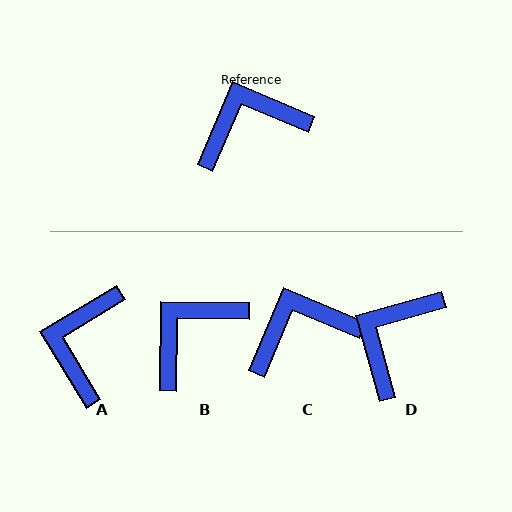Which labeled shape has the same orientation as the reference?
C.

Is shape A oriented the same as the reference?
No, it is off by about 54 degrees.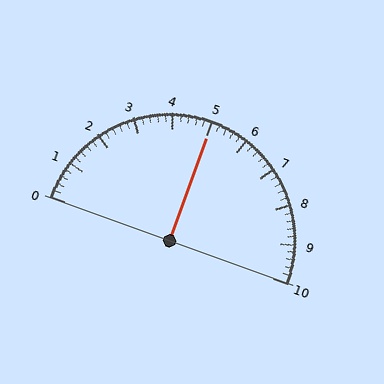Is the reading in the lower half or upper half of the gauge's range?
The reading is in the upper half of the range (0 to 10).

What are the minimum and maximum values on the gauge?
The gauge ranges from 0 to 10.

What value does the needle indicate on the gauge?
The needle indicates approximately 5.0.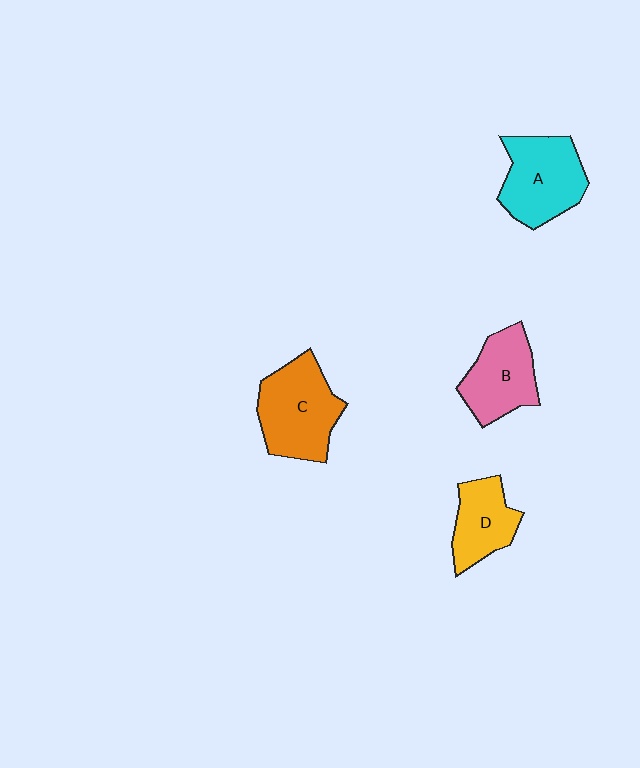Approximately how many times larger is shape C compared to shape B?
Approximately 1.3 times.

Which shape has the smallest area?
Shape D (yellow).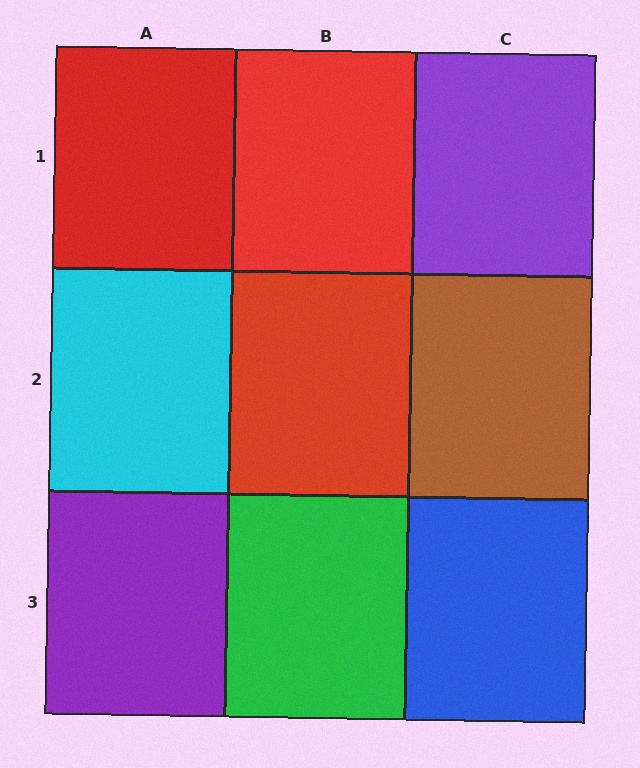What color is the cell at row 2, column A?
Cyan.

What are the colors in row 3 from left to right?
Purple, green, blue.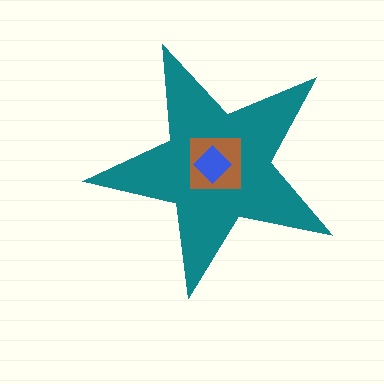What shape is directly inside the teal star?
The brown square.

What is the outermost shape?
The teal star.